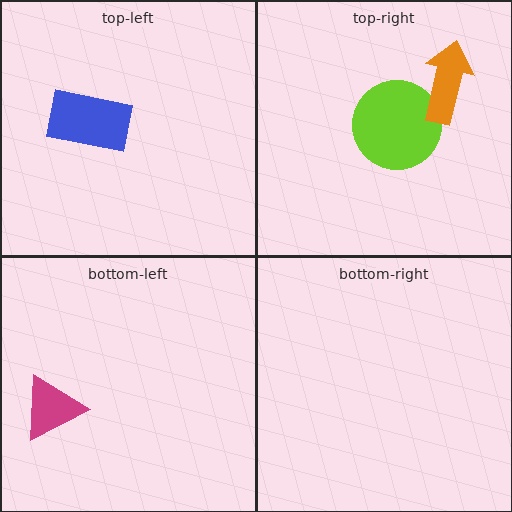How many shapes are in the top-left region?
1.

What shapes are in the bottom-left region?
The magenta triangle.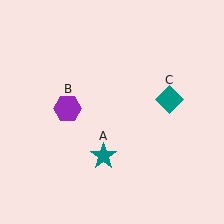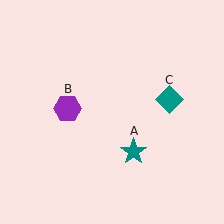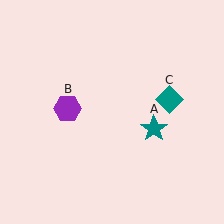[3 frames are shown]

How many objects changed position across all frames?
1 object changed position: teal star (object A).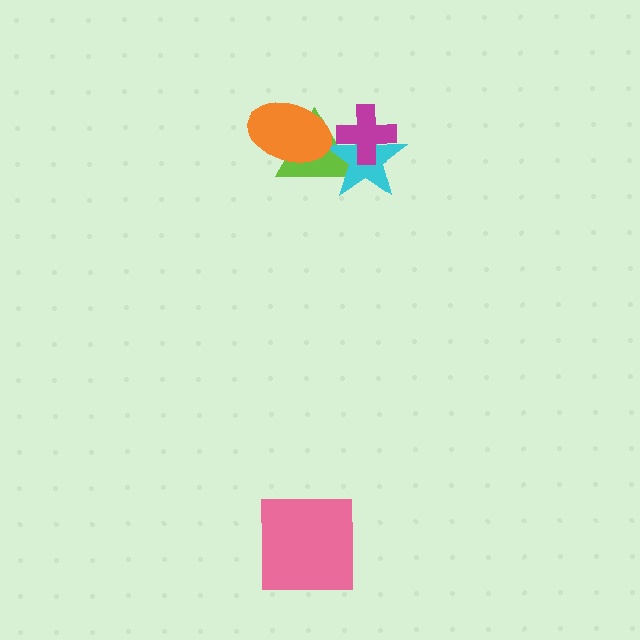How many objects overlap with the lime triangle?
3 objects overlap with the lime triangle.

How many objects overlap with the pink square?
0 objects overlap with the pink square.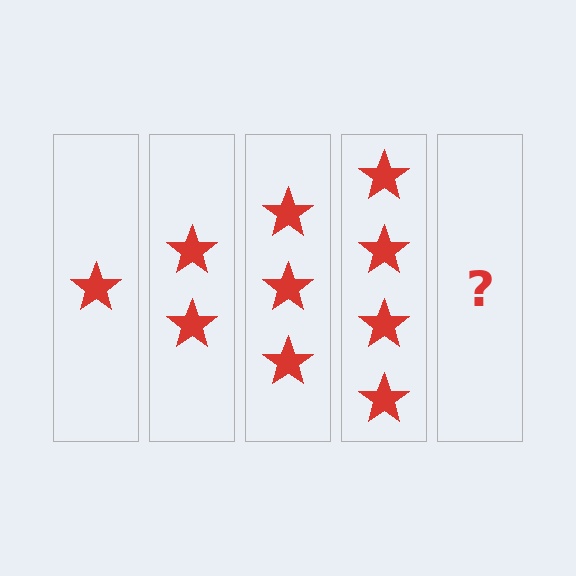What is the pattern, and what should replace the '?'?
The pattern is that each step adds one more star. The '?' should be 5 stars.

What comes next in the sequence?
The next element should be 5 stars.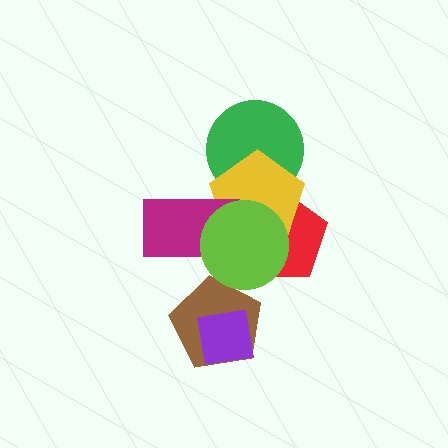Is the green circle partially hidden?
Yes, it is partially covered by another shape.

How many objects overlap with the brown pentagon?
2 objects overlap with the brown pentagon.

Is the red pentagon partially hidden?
Yes, it is partially covered by another shape.